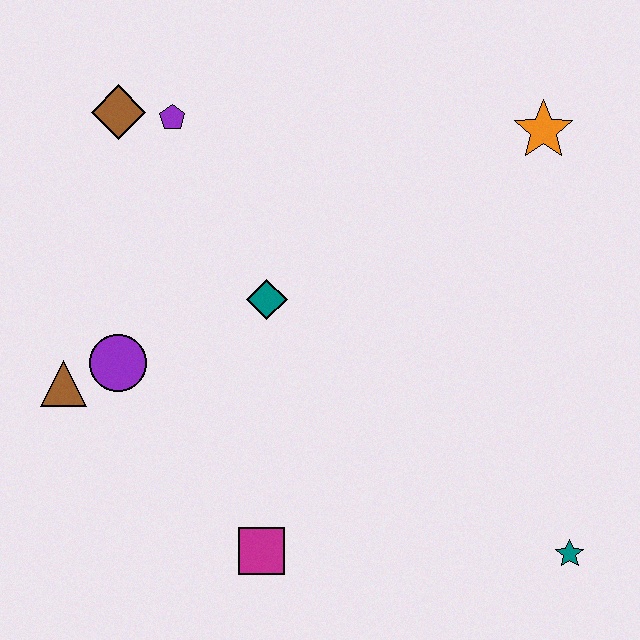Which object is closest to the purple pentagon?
The brown diamond is closest to the purple pentagon.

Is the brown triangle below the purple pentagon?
Yes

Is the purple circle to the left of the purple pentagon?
Yes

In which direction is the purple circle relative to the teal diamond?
The purple circle is to the left of the teal diamond.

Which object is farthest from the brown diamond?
The teal star is farthest from the brown diamond.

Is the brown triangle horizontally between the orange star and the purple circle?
No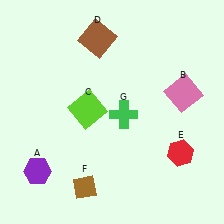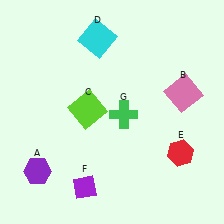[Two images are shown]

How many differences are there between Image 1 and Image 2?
There are 2 differences between the two images.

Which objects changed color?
D changed from brown to cyan. F changed from brown to purple.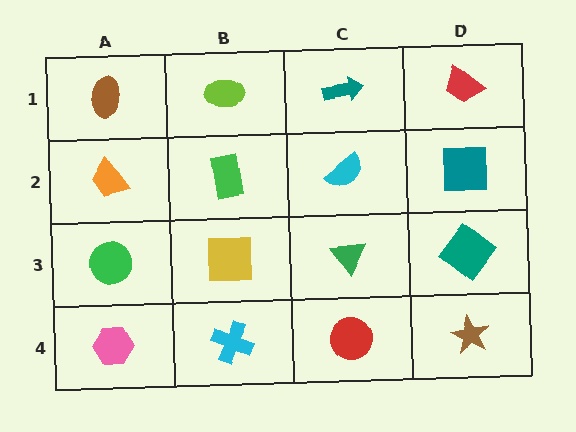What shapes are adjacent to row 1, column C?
A cyan semicircle (row 2, column C), a lime ellipse (row 1, column B), a red trapezoid (row 1, column D).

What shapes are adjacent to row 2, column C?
A teal arrow (row 1, column C), a green triangle (row 3, column C), a green rectangle (row 2, column B), a teal square (row 2, column D).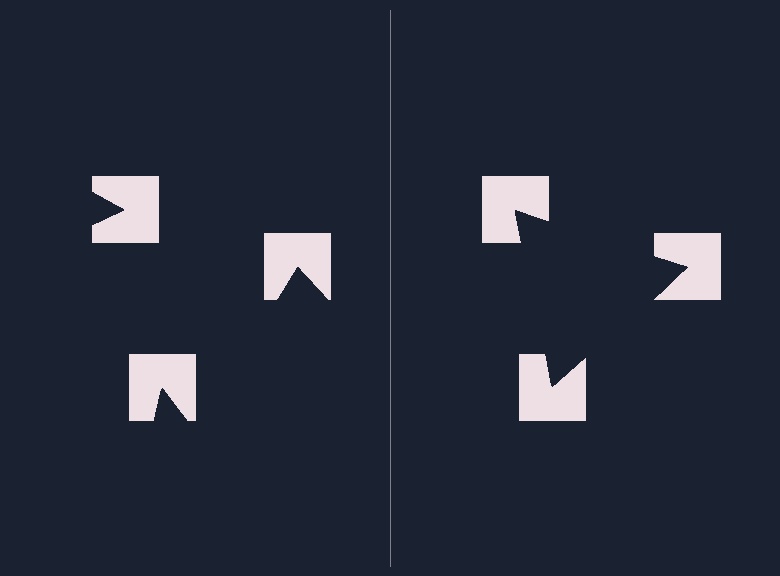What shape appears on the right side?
An illusory triangle.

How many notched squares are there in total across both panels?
6 — 3 on each side.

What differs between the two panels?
The notched squares are positioned identically on both sides; only the wedge orientations differ. On the right they align to a triangle; on the left they are misaligned.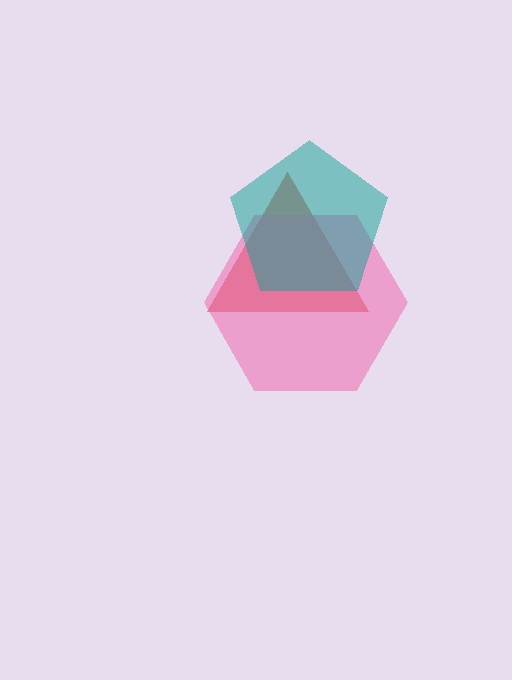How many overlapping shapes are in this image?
There are 3 overlapping shapes in the image.